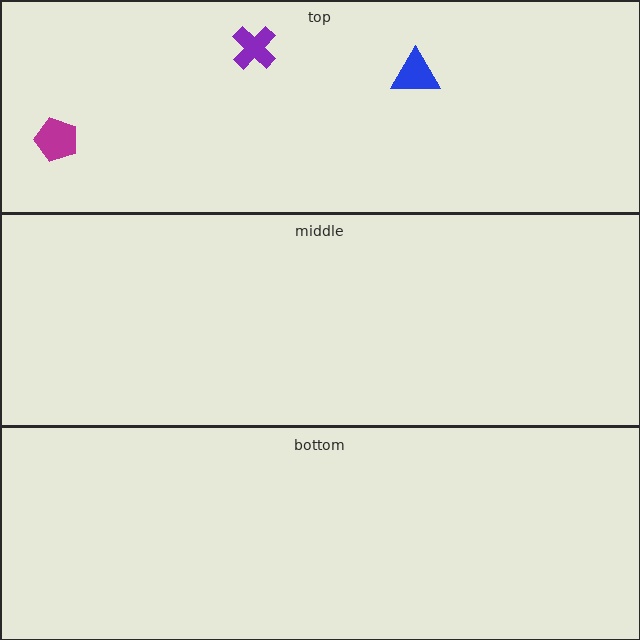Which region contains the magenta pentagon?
The top region.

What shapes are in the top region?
The magenta pentagon, the purple cross, the blue triangle.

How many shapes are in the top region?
3.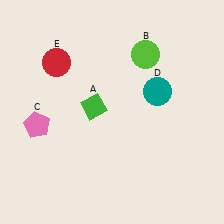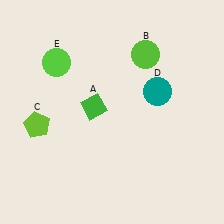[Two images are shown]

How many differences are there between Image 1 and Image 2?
There are 2 differences between the two images.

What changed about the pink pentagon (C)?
In Image 1, C is pink. In Image 2, it changed to lime.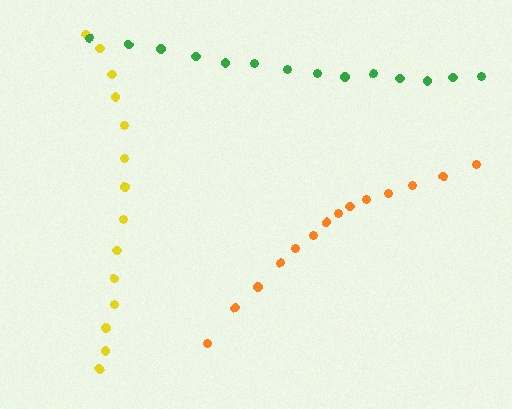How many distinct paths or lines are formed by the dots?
There are 3 distinct paths.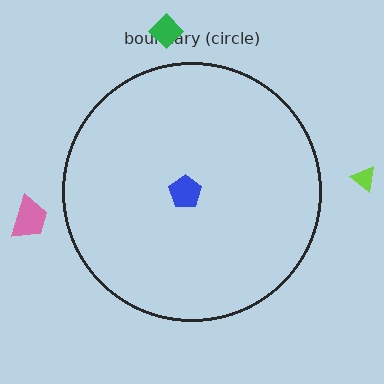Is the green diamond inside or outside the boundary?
Outside.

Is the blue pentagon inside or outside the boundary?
Inside.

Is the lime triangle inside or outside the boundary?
Outside.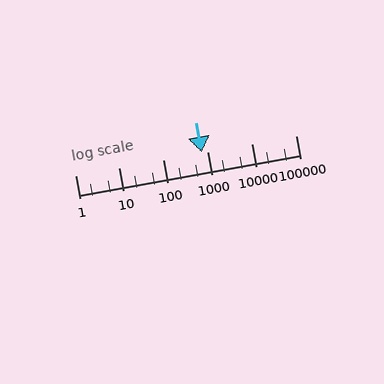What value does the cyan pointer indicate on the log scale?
The pointer indicates approximately 740.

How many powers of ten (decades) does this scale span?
The scale spans 5 decades, from 1 to 100000.